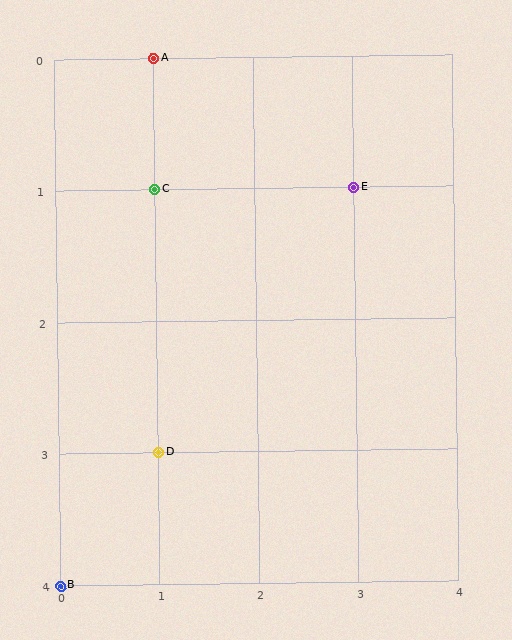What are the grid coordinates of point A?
Point A is at grid coordinates (1, 0).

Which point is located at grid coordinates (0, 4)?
Point B is at (0, 4).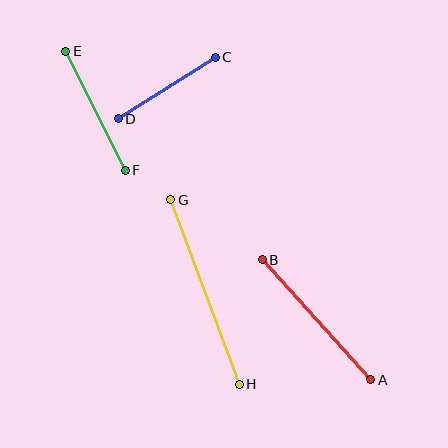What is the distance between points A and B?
The distance is approximately 162 pixels.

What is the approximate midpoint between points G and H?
The midpoint is at approximately (205, 292) pixels.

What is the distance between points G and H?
The distance is approximately 197 pixels.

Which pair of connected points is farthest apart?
Points G and H are farthest apart.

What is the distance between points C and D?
The distance is approximately 115 pixels.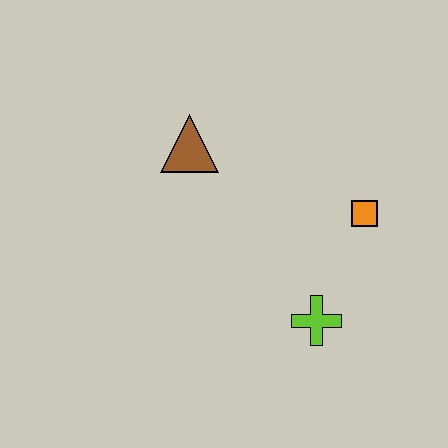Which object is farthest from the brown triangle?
The lime cross is farthest from the brown triangle.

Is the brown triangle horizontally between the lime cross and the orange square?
No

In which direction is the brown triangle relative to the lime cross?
The brown triangle is above the lime cross.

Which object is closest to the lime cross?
The orange square is closest to the lime cross.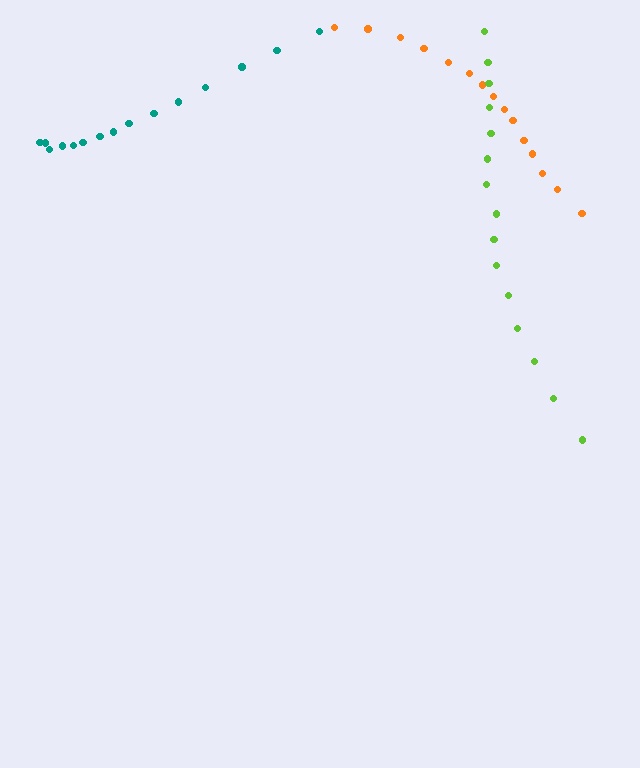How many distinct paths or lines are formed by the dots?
There are 3 distinct paths.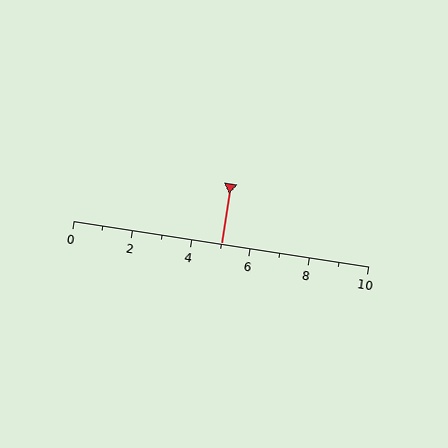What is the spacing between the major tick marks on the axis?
The major ticks are spaced 2 apart.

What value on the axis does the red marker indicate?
The marker indicates approximately 5.